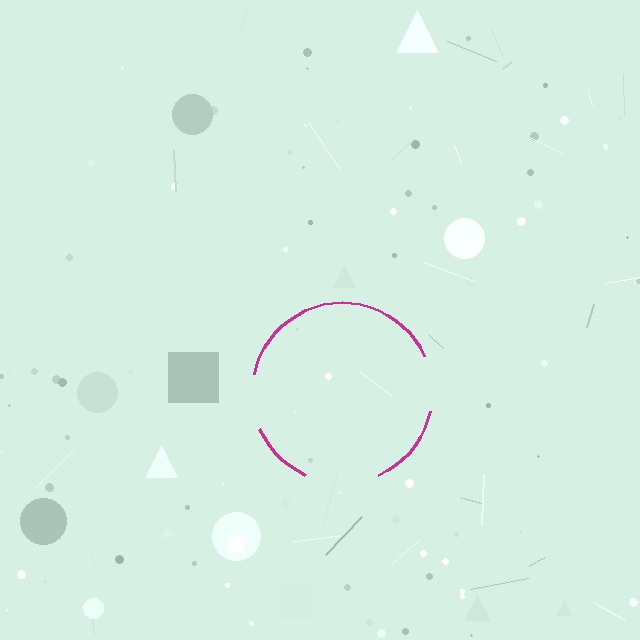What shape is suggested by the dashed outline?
The dashed outline suggests a circle.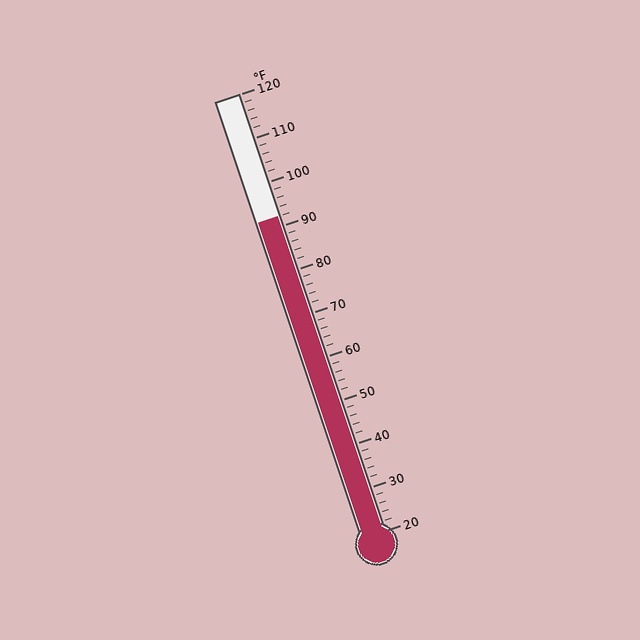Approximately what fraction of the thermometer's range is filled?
The thermometer is filled to approximately 70% of its range.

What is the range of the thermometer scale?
The thermometer scale ranges from 20°F to 120°F.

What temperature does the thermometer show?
The thermometer shows approximately 92°F.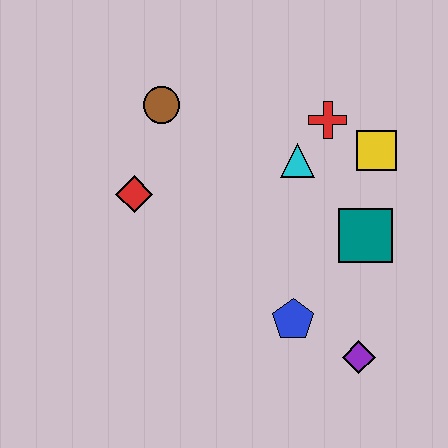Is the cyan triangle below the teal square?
No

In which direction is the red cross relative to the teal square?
The red cross is above the teal square.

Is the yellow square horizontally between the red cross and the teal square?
No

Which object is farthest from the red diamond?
The purple diamond is farthest from the red diamond.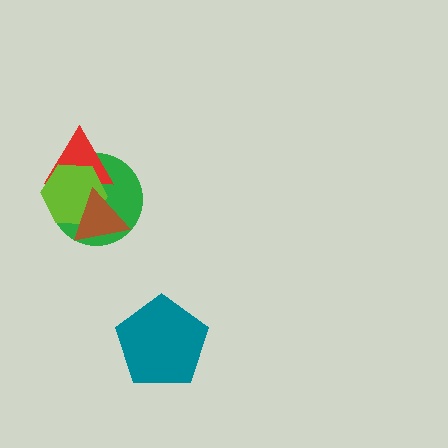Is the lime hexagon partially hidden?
Yes, it is partially covered by another shape.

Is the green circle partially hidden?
Yes, it is partially covered by another shape.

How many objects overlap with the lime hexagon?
3 objects overlap with the lime hexagon.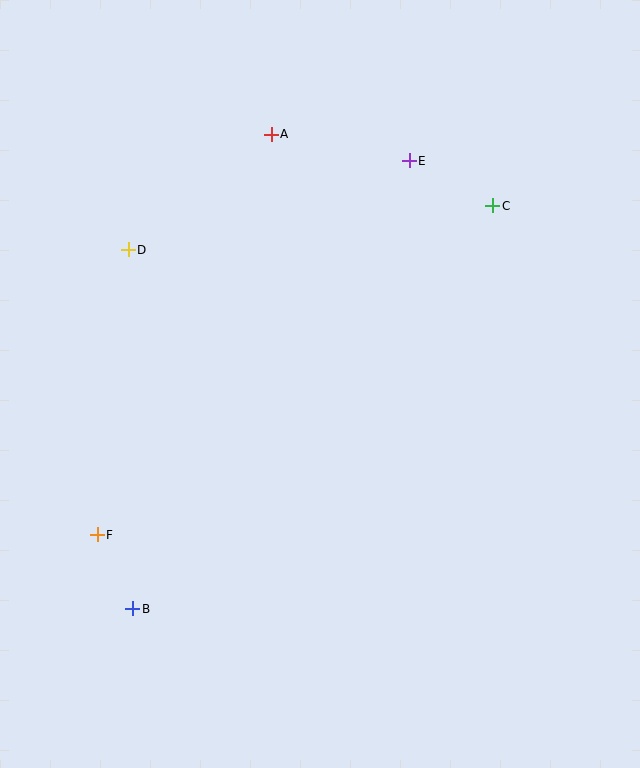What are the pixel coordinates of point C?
Point C is at (493, 206).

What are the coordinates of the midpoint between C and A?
The midpoint between C and A is at (382, 170).